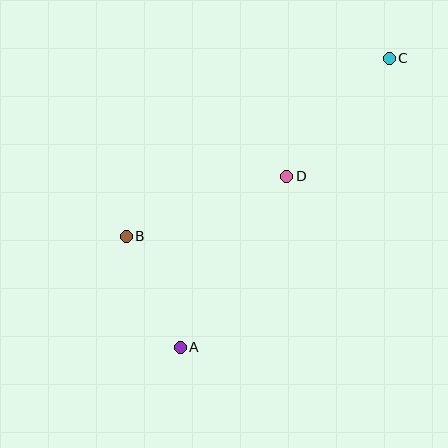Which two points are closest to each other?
Points A and B are closest to each other.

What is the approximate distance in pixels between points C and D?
The distance between C and D is approximately 156 pixels.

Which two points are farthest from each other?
Points A and C are farthest from each other.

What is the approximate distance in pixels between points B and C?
The distance between B and C is approximately 318 pixels.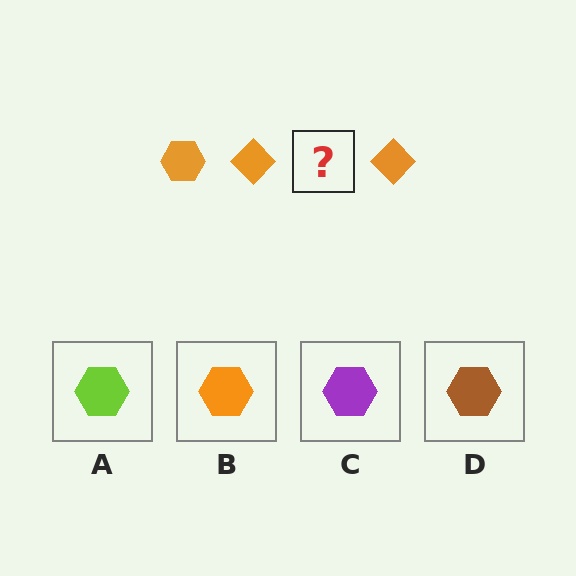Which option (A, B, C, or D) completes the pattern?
B.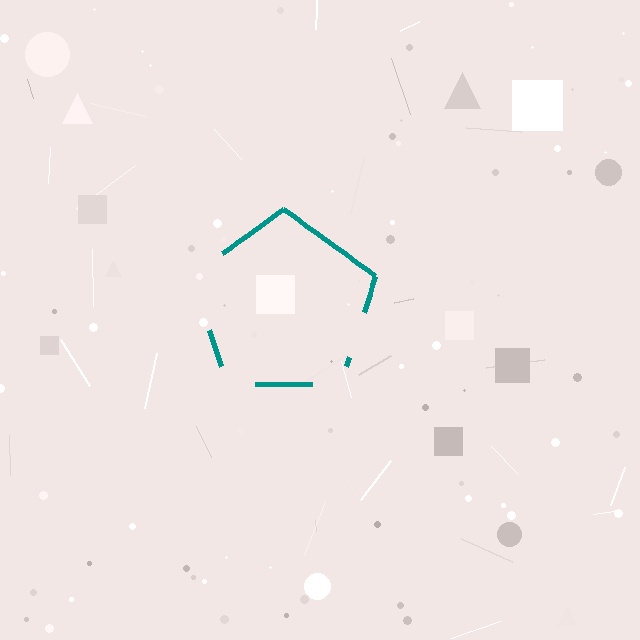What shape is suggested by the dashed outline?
The dashed outline suggests a pentagon.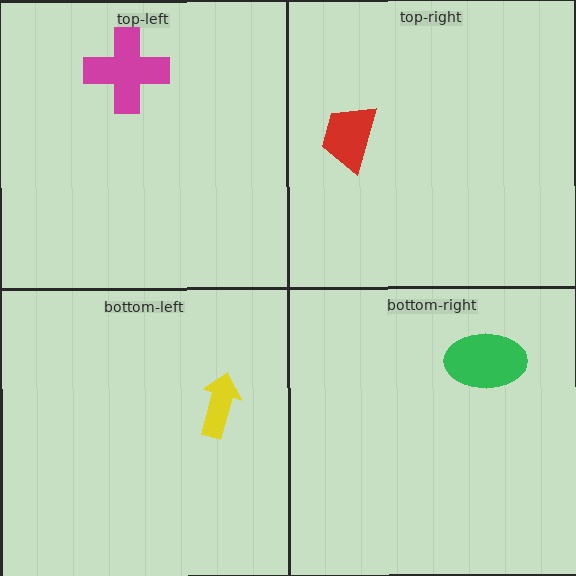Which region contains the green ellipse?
The bottom-right region.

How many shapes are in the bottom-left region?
1.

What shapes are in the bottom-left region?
The yellow arrow.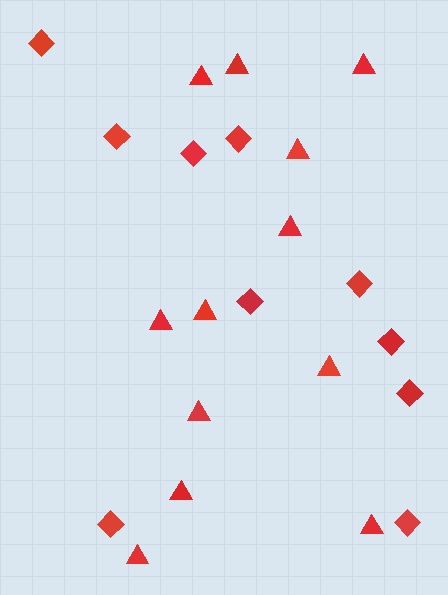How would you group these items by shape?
There are 2 groups: one group of triangles (12) and one group of diamonds (10).